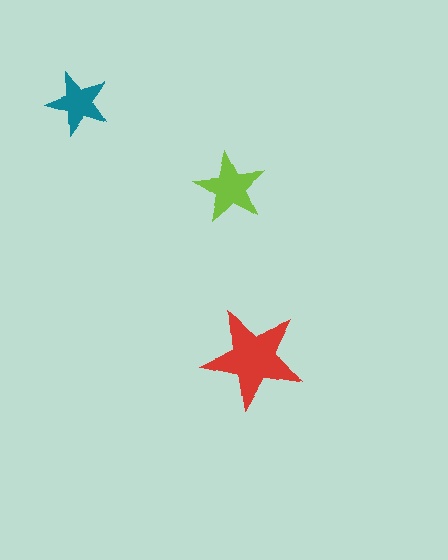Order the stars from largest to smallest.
the red one, the lime one, the teal one.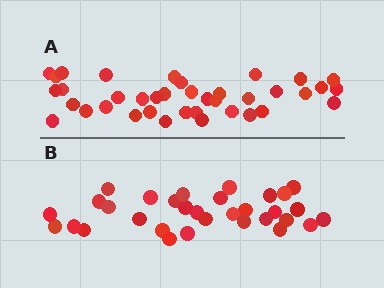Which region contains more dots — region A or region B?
Region A (the top region) has more dots.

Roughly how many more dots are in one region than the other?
Region A has about 6 more dots than region B.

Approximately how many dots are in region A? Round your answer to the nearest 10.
About 40 dots. (The exact count is 38, which rounds to 40.)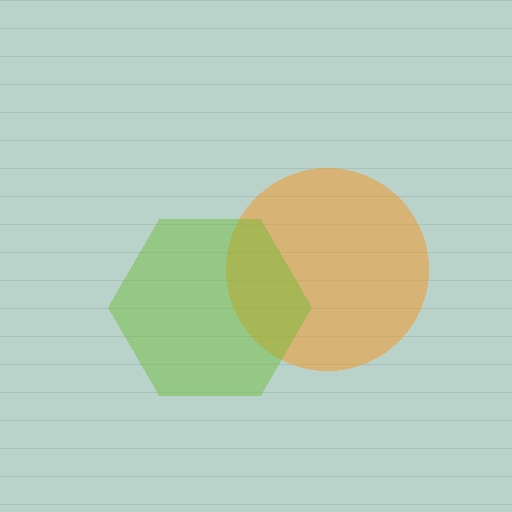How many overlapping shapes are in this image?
There are 2 overlapping shapes in the image.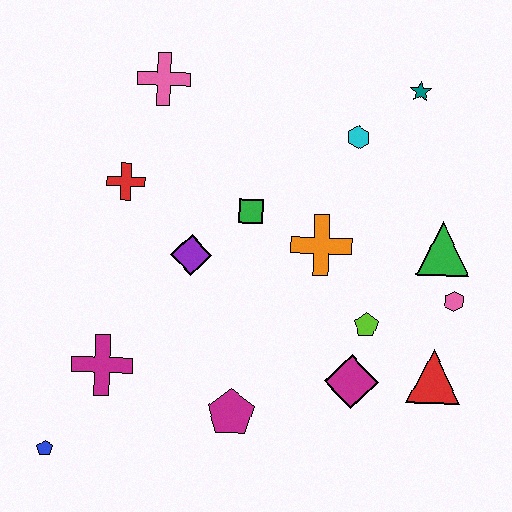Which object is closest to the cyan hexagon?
The teal star is closest to the cyan hexagon.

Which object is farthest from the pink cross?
The red triangle is farthest from the pink cross.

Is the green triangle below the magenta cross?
No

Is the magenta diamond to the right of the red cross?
Yes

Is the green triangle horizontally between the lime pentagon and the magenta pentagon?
No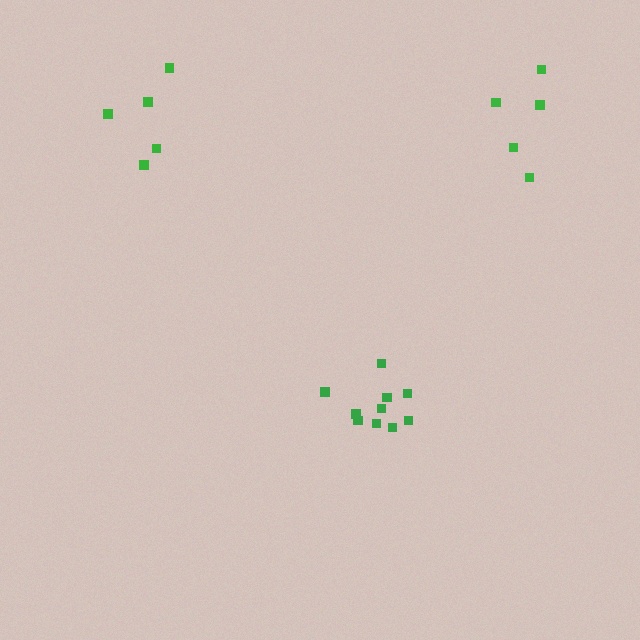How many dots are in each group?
Group 1: 5 dots, Group 2: 5 dots, Group 3: 10 dots (20 total).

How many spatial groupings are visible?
There are 3 spatial groupings.